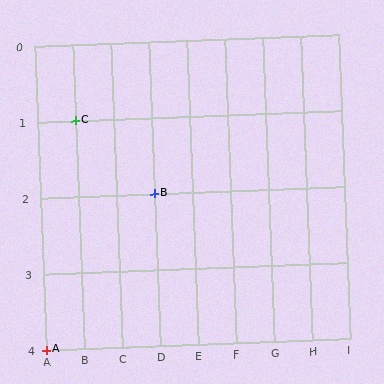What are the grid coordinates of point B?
Point B is at grid coordinates (D, 2).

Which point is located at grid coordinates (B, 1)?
Point C is at (B, 1).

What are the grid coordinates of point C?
Point C is at grid coordinates (B, 1).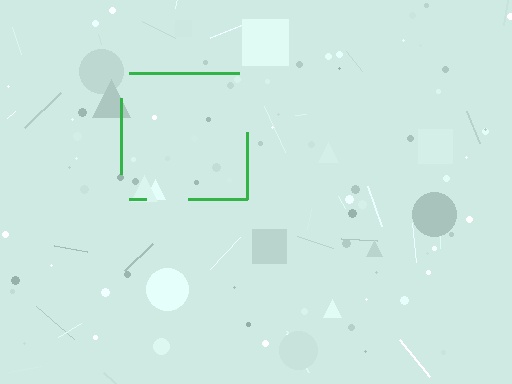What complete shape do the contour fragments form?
The contour fragments form a square.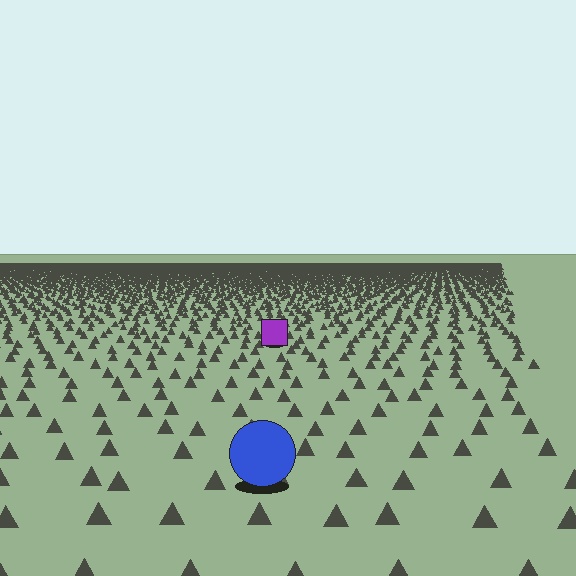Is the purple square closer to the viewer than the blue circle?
No. The blue circle is closer — you can tell from the texture gradient: the ground texture is coarser near it.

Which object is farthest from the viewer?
The purple square is farthest from the viewer. It appears smaller and the ground texture around it is denser.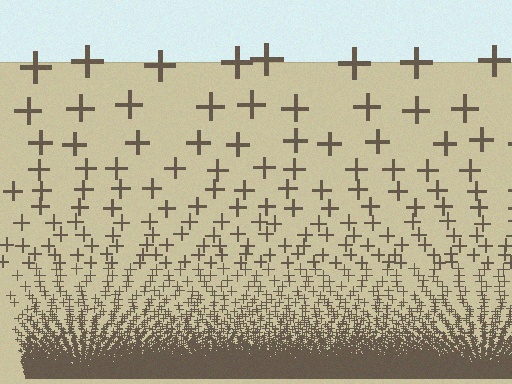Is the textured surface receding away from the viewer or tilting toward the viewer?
The surface appears to tilt toward the viewer. Texture elements get larger and sparser toward the top.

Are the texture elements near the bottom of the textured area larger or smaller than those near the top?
Smaller. The gradient is inverted — elements near the bottom are smaller and denser.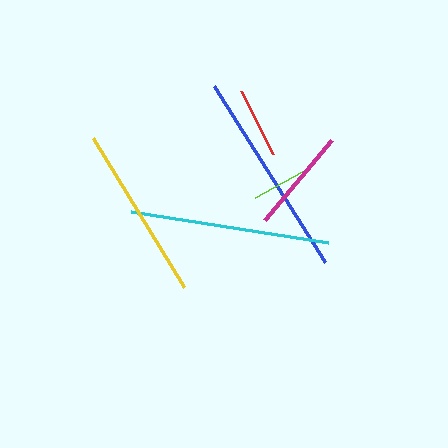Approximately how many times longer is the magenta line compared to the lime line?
The magenta line is approximately 1.7 times the length of the lime line.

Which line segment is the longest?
The blue line is the longest at approximately 208 pixels.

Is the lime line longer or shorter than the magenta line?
The magenta line is longer than the lime line.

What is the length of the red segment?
The red segment is approximately 72 pixels long.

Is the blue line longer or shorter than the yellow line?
The blue line is longer than the yellow line.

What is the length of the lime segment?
The lime segment is approximately 63 pixels long.